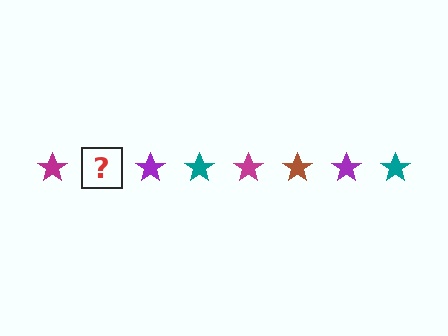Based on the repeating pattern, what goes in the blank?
The blank should be a brown star.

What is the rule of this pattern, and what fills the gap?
The rule is that the pattern cycles through magenta, brown, purple, teal stars. The gap should be filled with a brown star.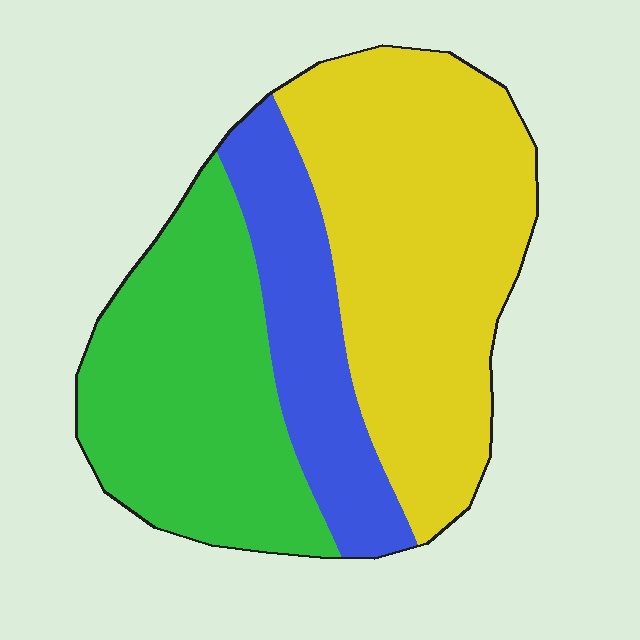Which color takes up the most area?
Yellow, at roughly 45%.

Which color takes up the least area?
Blue, at roughly 20%.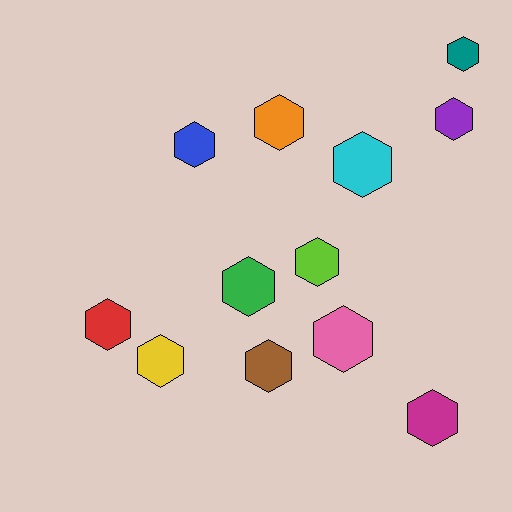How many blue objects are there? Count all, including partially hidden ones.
There is 1 blue object.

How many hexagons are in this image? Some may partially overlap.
There are 12 hexagons.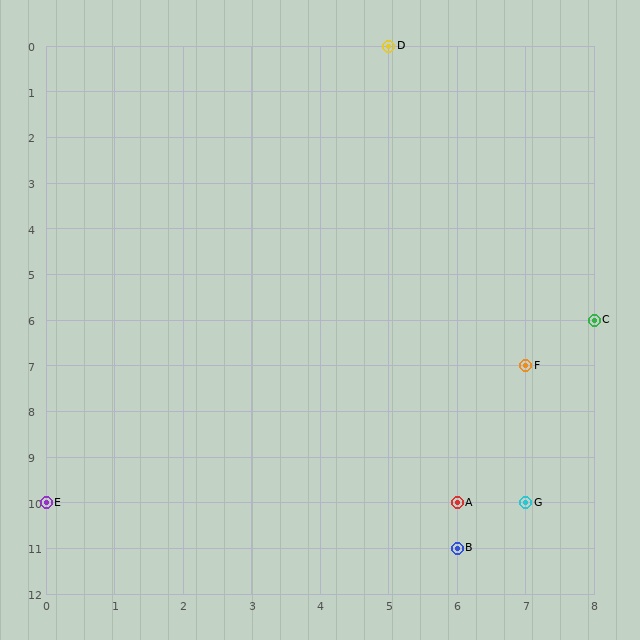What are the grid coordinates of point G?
Point G is at grid coordinates (7, 10).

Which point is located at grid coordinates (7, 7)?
Point F is at (7, 7).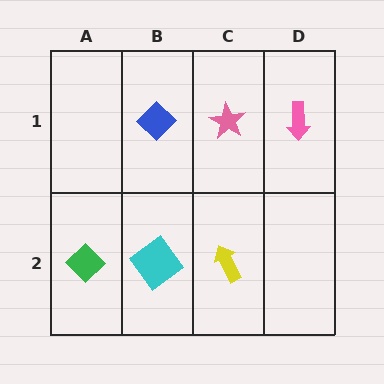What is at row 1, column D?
A pink arrow.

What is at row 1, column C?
A pink star.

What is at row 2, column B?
A cyan diamond.